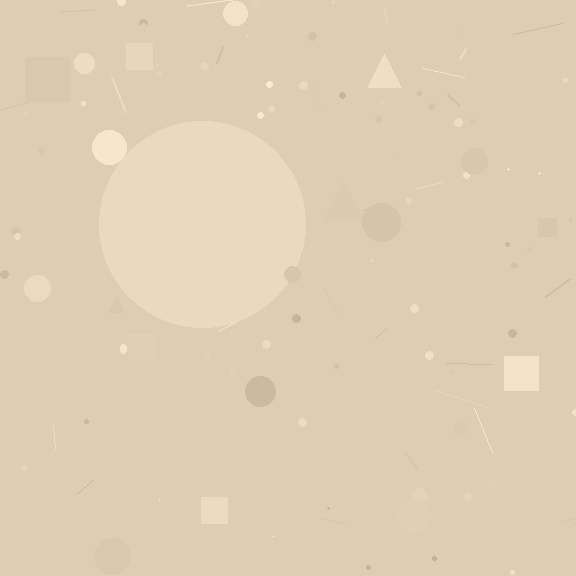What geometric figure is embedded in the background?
A circle is embedded in the background.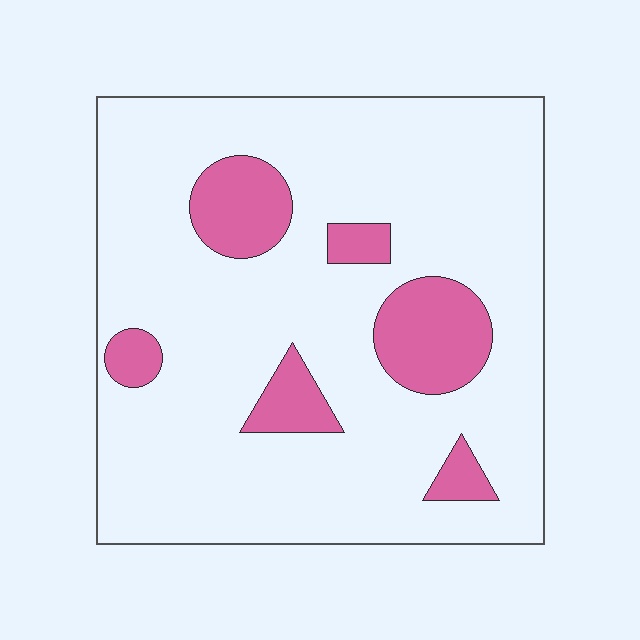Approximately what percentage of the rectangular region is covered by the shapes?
Approximately 15%.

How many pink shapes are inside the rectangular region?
6.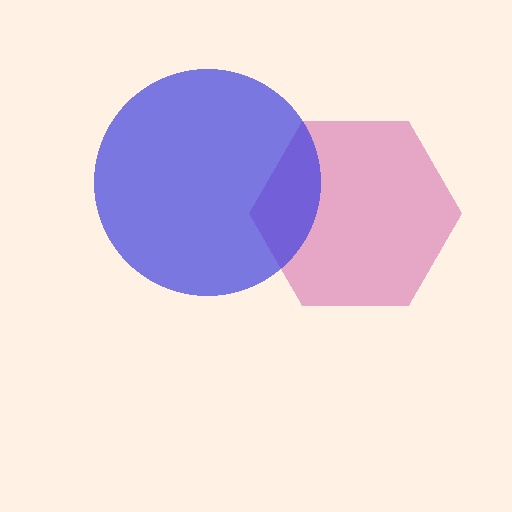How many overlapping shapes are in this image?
There are 2 overlapping shapes in the image.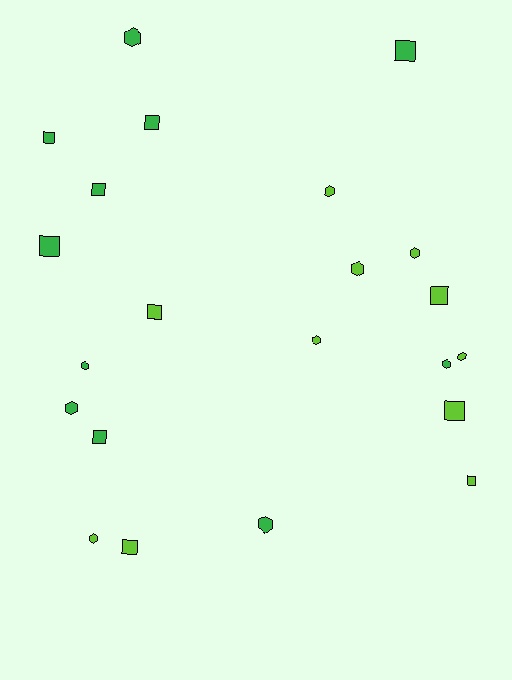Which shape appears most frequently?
Hexagon, with 11 objects.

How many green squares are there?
There are 6 green squares.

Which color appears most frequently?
Green, with 11 objects.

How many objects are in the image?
There are 22 objects.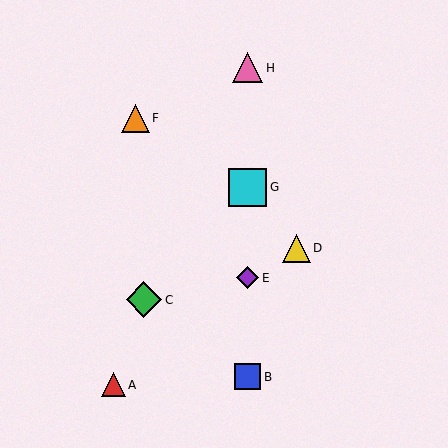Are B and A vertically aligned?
No, B is at x≈248 and A is at x≈113.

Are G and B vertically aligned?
Yes, both are at x≈248.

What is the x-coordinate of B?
Object B is at x≈248.